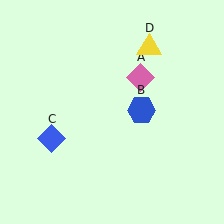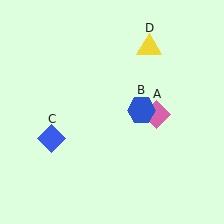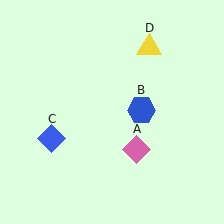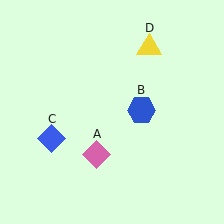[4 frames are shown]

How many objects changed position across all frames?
1 object changed position: pink diamond (object A).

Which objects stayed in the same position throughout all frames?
Blue hexagon (object B) and blue diamond (object C) and yellow triangle (object D) remained stationary.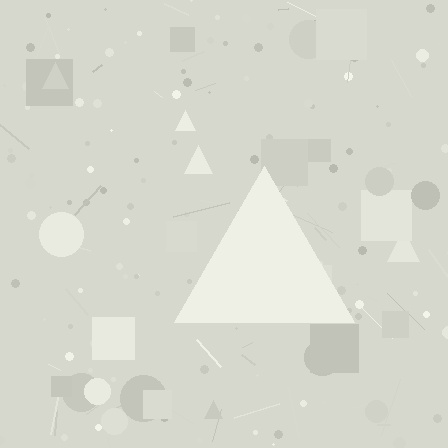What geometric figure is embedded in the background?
A triangle is embedded in the background.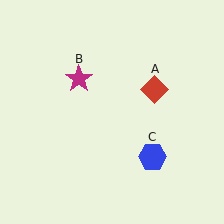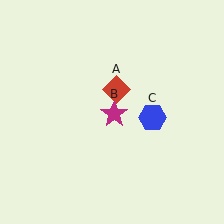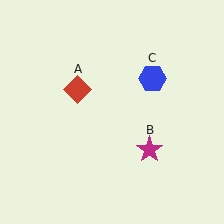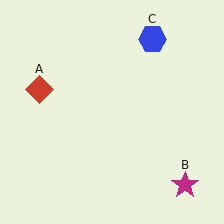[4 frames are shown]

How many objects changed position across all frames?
3 objects changed position: red diamond (object A), magenta star (object B), blue hexagon (object C).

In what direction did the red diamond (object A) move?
The red diamond (object A) moved left.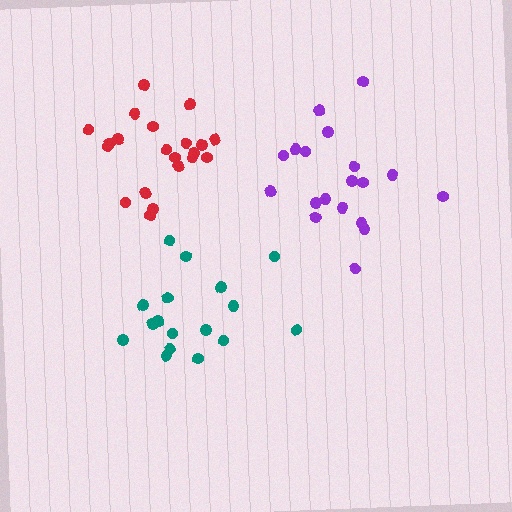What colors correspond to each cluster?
The clusters are colored: teal, red, purple.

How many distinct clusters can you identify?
There are 3 distinct clusters.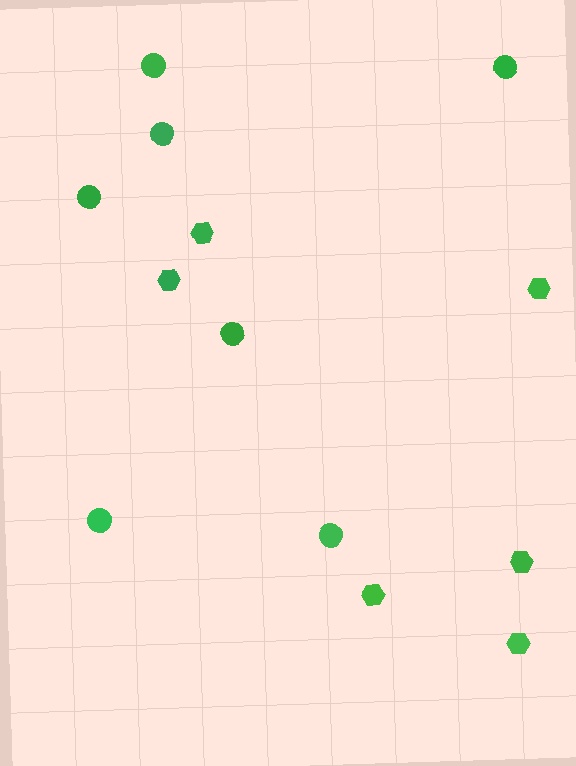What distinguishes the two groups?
There are 2 groups: one group of hexagons (6) and one group of circles (7).